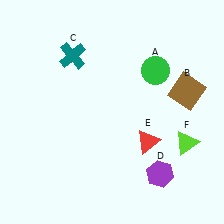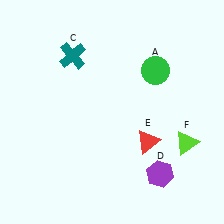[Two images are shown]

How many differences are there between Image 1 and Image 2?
There is 1 difference between the two images.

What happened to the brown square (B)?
The brown square (B) was removed in Image 2. It was in the top-right area of Image 1.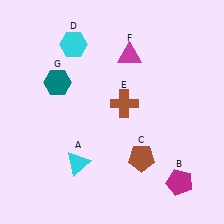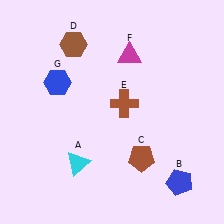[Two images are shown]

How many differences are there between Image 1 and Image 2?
There are 3 differences between the two images.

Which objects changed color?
B changed from magenta to blue. D changed from cyan to brown. G changed from teal to blue.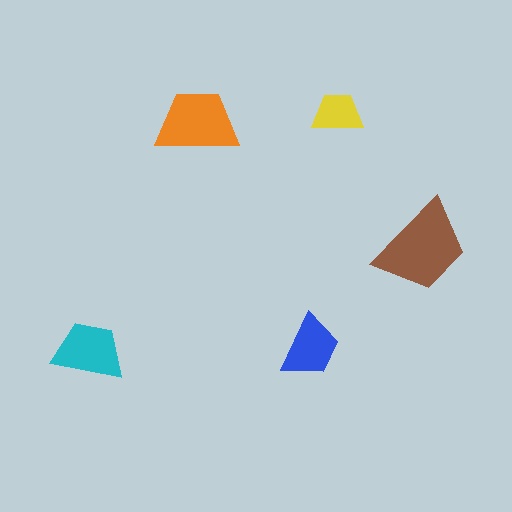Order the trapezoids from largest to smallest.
the brown one, the orange one, the cyan one, the blue one, the yellow one.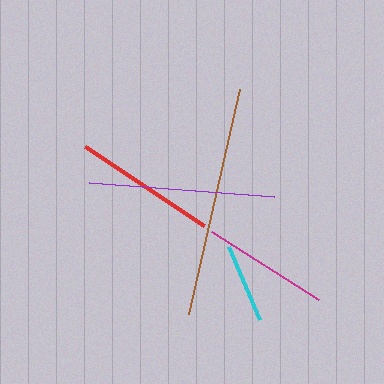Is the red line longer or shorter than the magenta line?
The red line is longer than the magenta line.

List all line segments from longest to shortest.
From longest to shortest: brown, purple, red, magenta, cyan.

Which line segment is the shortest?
The cyan line is the shortest at approximately 79 pixels.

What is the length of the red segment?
The red segment is approximately 143 pixels long.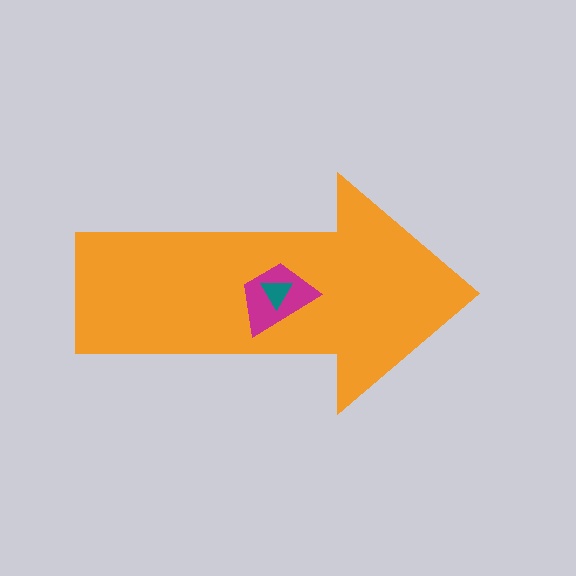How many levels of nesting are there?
3.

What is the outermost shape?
The orange arrow.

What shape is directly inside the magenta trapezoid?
The teal triangle.